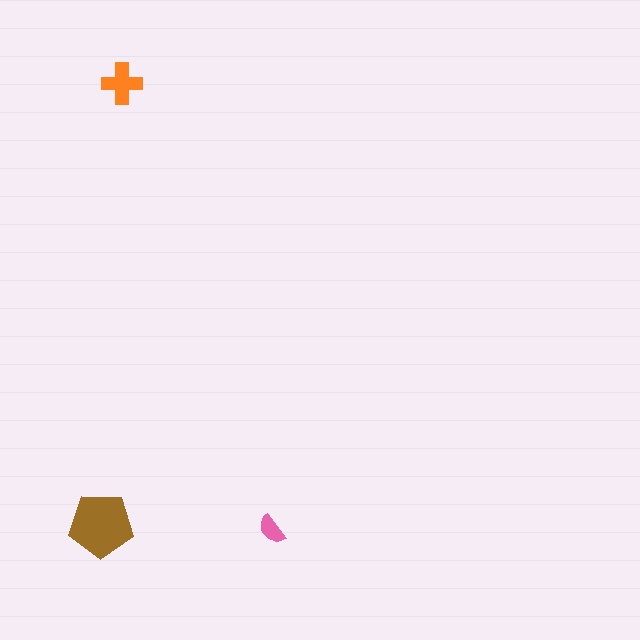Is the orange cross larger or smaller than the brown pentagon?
Smaller.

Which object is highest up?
The orange cross is topmost.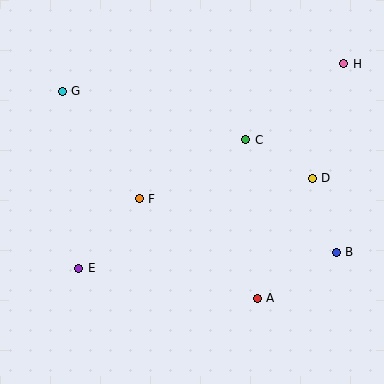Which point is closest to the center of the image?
Point F at (139, 199) is closest to the center.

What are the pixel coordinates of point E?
Point E is at (79, 268).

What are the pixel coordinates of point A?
Point A is at (257, 298).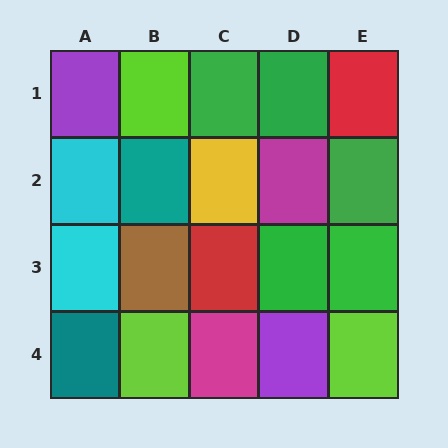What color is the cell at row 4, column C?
Magenta.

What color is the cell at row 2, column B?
Teal.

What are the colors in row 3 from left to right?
Cyan, brown, red, green, green.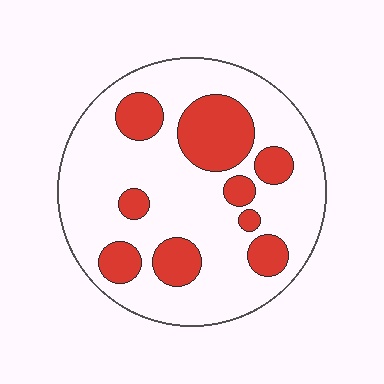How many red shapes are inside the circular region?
9.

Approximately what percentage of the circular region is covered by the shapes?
Approximately 25%.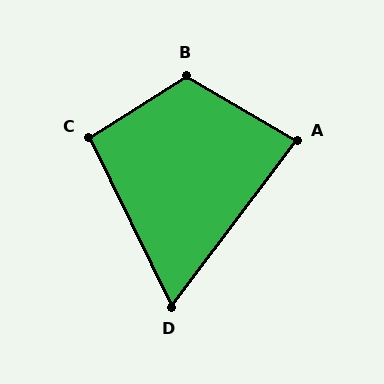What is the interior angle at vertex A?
Approximately 84 degrees (acute).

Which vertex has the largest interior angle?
B, at approximately 117 degrees.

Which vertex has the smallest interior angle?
D, at approximately 63 degrees.